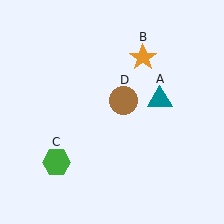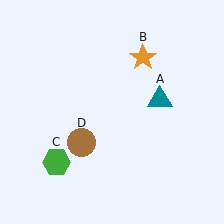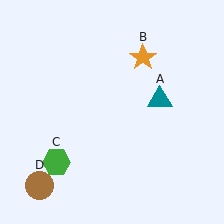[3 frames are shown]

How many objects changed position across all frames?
1 object changed position: brown circle (object D).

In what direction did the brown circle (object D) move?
The brown circle (object D) moved down and to the left.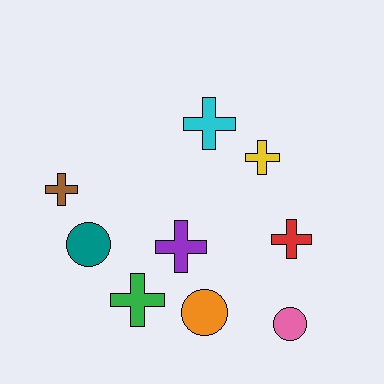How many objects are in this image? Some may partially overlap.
There are 9 objects.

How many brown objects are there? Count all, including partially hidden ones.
There is 1 brown object.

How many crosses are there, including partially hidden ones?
There are 6 crosses.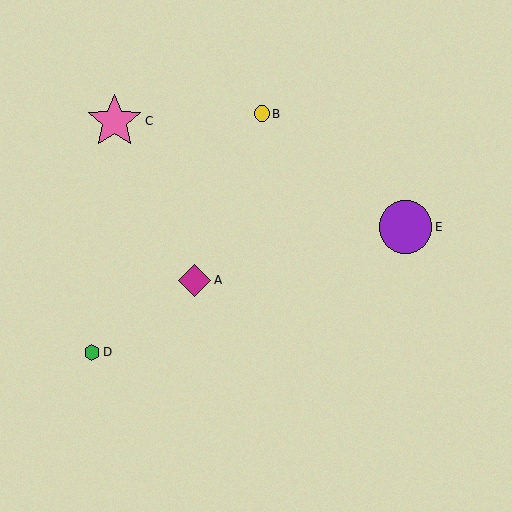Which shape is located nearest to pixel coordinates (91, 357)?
The green hexagon (labeled D) at (92, 352) is nearest to that location.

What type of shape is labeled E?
Shape E is a purple circle.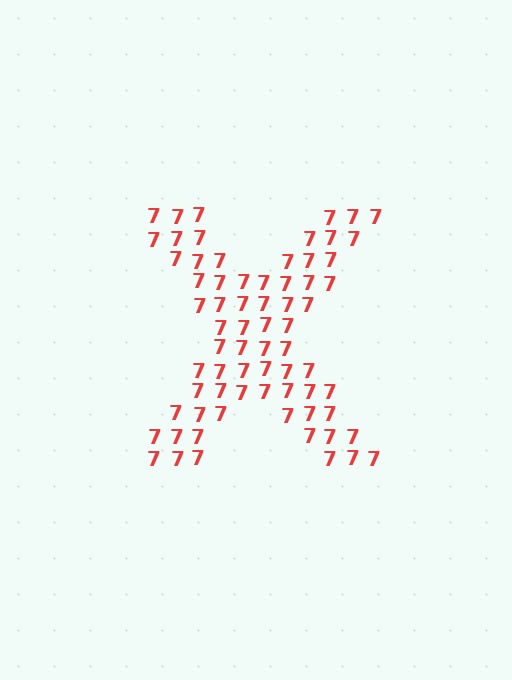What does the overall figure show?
The overall figure shows the letter X.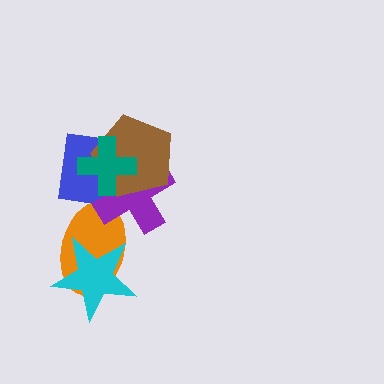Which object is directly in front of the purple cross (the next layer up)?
The brown pentagon is directly in front of the purple cross.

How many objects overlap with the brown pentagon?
3 objects overlap with the brown pentagon.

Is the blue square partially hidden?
Yes, it is partially covered by another shape.